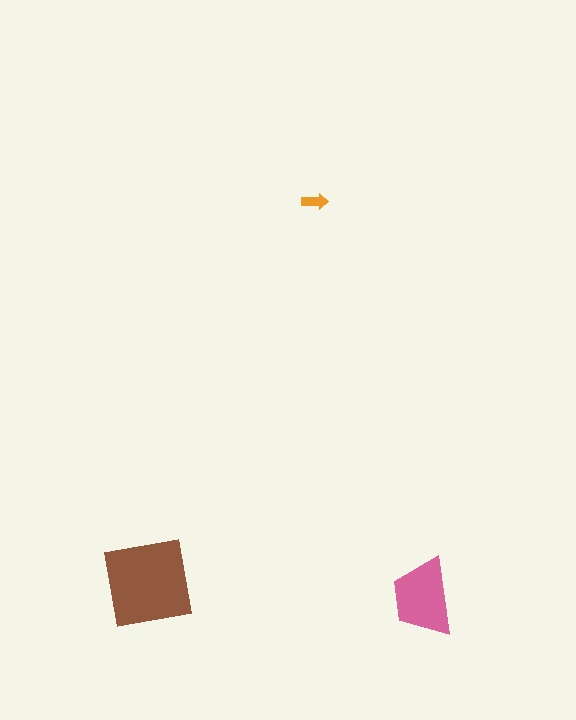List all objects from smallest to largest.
The orange arrow, the pink trapezoid, the brown square.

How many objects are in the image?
There are 3 objects in the image.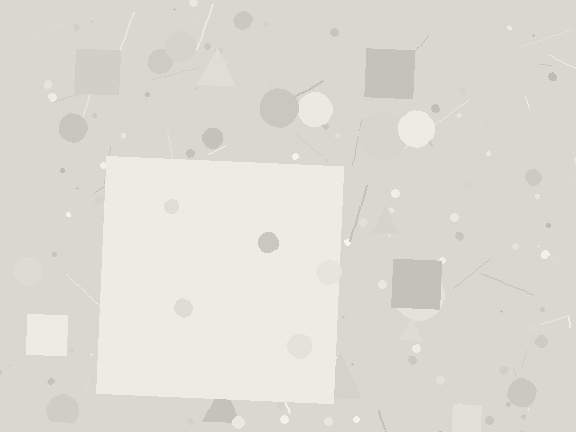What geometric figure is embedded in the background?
A square is embedded in the background.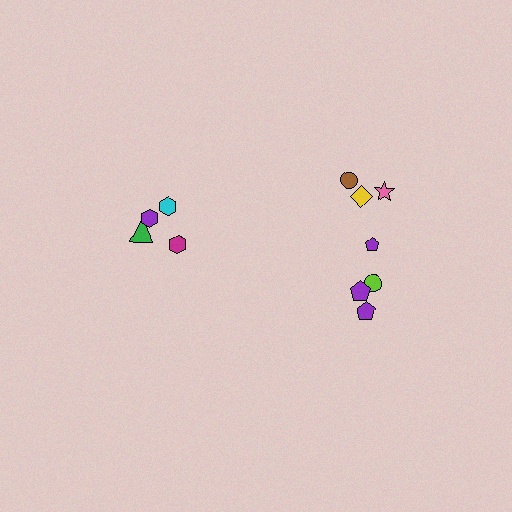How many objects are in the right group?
There are 7 objects.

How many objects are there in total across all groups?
There are 11 objects.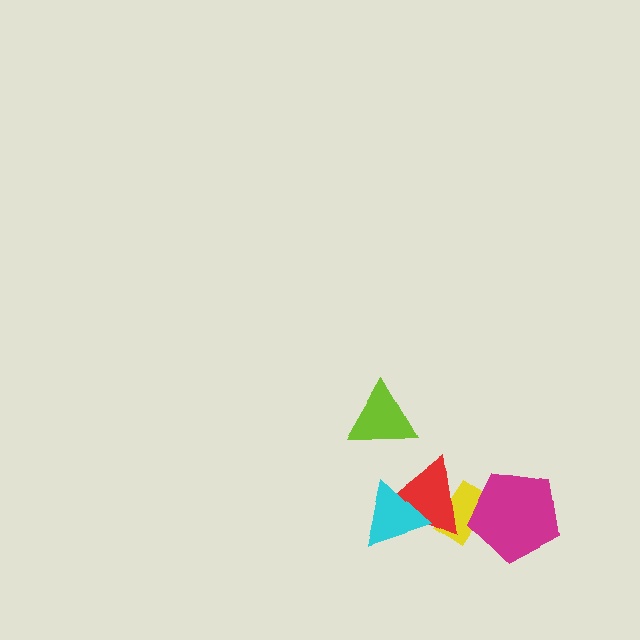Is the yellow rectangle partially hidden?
Yes, it is partially covered by another shape.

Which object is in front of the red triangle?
The cyan triangle is in front of the red triangle.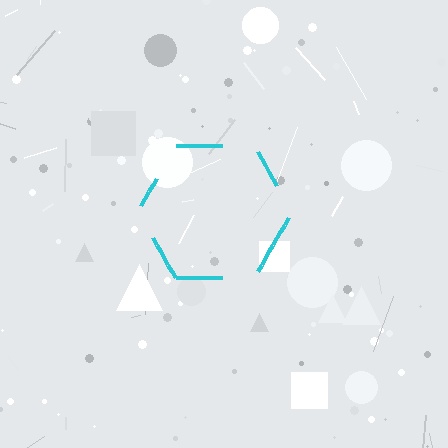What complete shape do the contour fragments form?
The contour fragments form a hexagon.